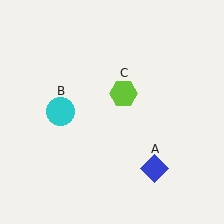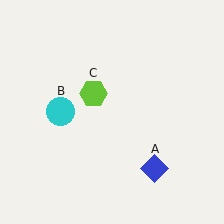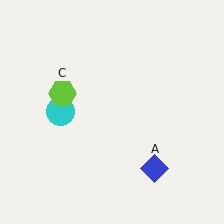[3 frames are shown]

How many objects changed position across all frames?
1 object changed position: lime hexagon (object C).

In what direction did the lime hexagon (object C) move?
The lime hexagon (object C) moved left.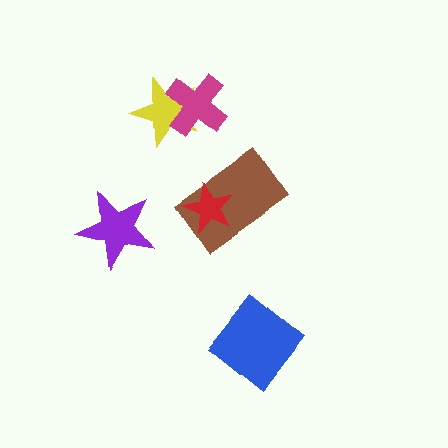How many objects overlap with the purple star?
0 objects overlap with the purple star.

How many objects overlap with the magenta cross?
1 object overlaps with the magenta cross.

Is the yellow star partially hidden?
Yes, it is partially covered by another shape.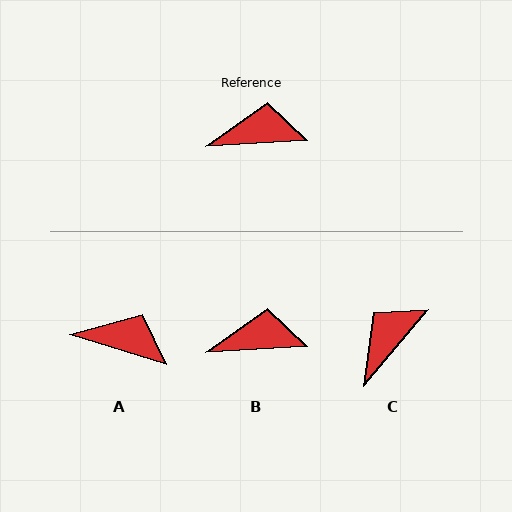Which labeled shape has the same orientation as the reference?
B.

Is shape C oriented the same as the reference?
No, it is off by about 47 degrees.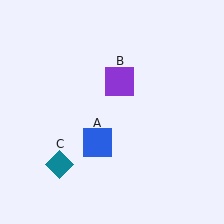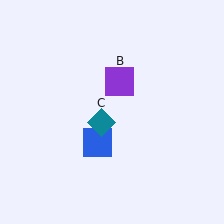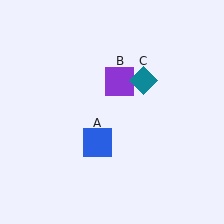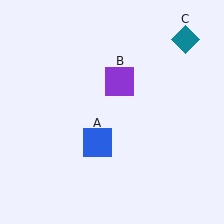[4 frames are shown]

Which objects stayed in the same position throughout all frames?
Blue square (object A) and purple square (object B) remained stationary.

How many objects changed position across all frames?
1 object changed position: teal diamond (object C).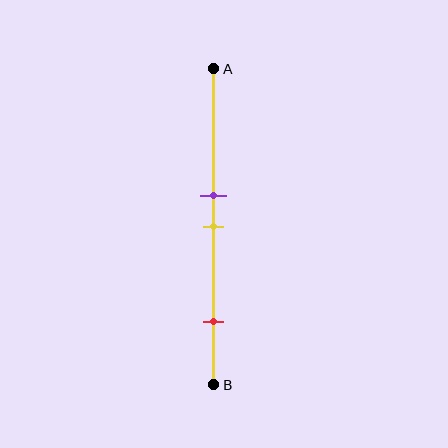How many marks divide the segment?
There are 3 marks dividing the segment.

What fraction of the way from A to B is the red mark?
The red mark is approximately 80% (0.8) of the way from A to B.